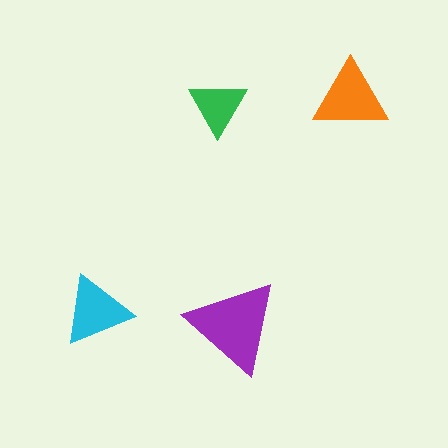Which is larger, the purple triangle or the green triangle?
The purple one.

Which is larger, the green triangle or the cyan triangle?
The cyan one.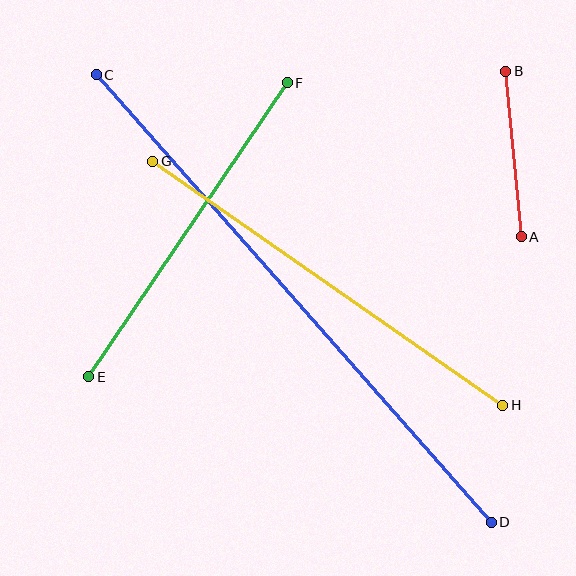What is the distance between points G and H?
The distance is approximately 427 pixels.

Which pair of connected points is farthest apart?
Points C and D are farthest apart.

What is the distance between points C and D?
The distance is approximately 597 pixels.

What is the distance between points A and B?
The distance is approximately 167 pixels.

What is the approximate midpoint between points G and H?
The midpoint is at approximately (328, 283) pixels.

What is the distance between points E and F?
The distance is approximately 355 pixels.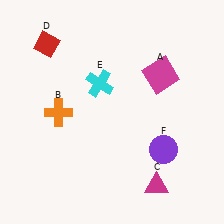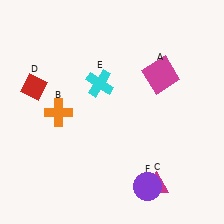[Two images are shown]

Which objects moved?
The objects that moved are: the red diamond (D), the purple circle (F).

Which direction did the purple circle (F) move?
The purple circle (F) moved down.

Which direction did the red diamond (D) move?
The red diamond (D) moved down.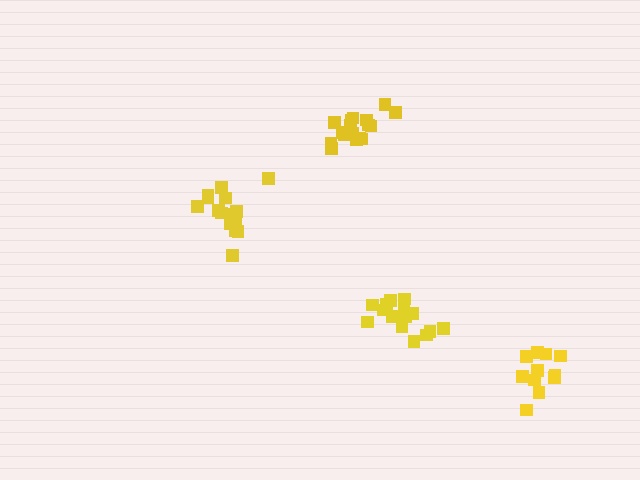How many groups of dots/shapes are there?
There are 4 groups.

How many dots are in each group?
Group 1: 17 dots, Group 2: 11 dots, Group 3: 15 dots, Group 4: 15 dots (58 total).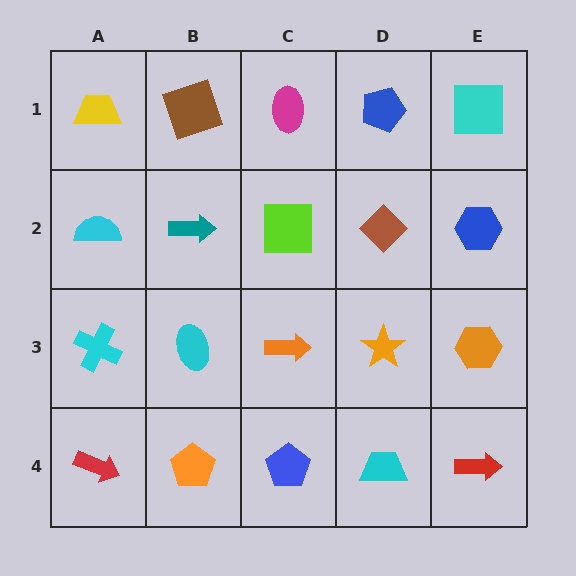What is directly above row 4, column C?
An orange arrow.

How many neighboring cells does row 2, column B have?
4.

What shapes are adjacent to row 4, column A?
A cyan cross (row 3, column A), an orange pentagon (row 4, column B).